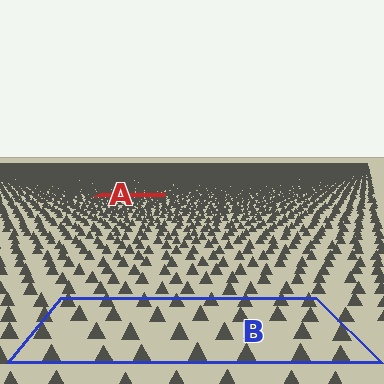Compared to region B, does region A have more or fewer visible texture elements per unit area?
Region A has more texture elements per unit area — they are packed more densely because it is farther away.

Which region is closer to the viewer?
Region B is closer. The texture elements there are larger and more spread out.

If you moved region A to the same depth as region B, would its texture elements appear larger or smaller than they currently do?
They would appear larger. At a closer depth, the same texture elements are projected at a bigger on-screen size.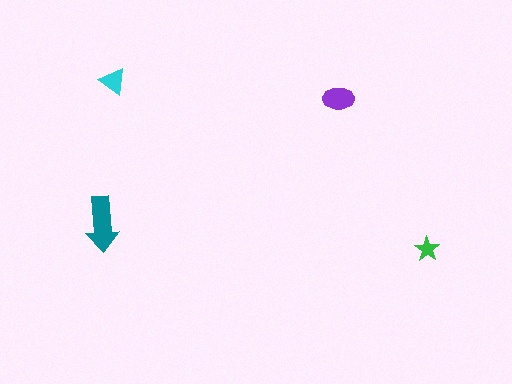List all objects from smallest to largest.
The green star, the cyan triangle, the purple ellipse, the teal arrow.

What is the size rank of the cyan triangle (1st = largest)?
3rd.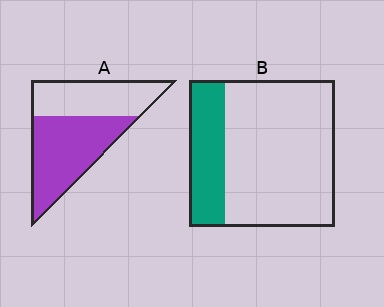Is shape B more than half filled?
No.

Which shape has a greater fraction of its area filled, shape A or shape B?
Shape A.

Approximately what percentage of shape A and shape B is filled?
A is approximately 55% and B is approximately 25%.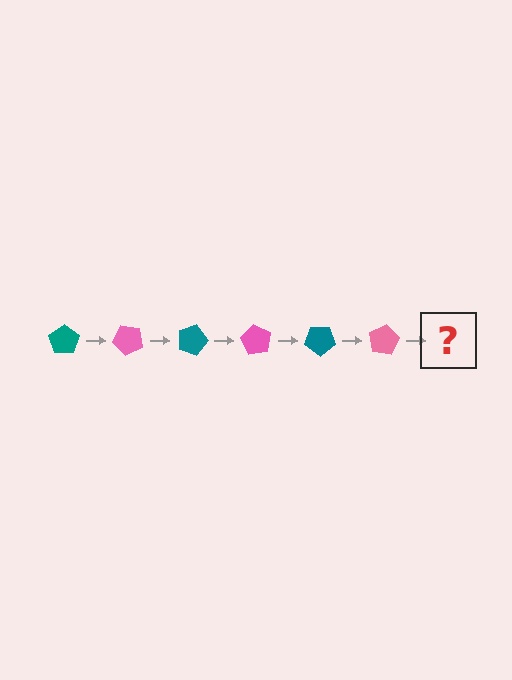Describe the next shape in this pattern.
It should be a teal pentagon, rotated 270 degrees from the start.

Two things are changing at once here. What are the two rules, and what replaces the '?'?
The two rules are that it rotates 45 degrees each step and the color cycles through teal and pink. The '?' should be a teal pentagon, rotated 270 degrees from the start.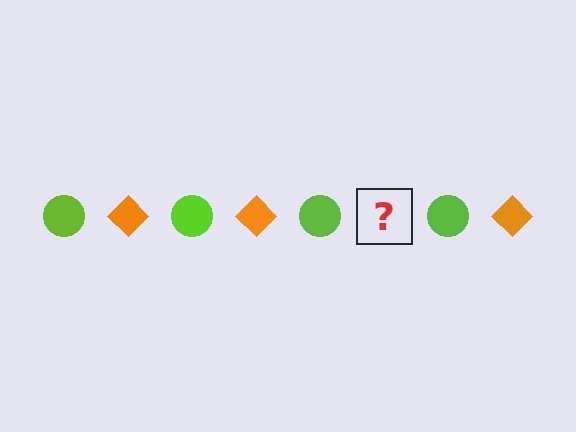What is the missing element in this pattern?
The missing element is an orange diamond.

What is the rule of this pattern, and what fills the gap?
The rule is that the pattern alternates between lime circle and orange diamond. The gap should be filled with an orange diamond.